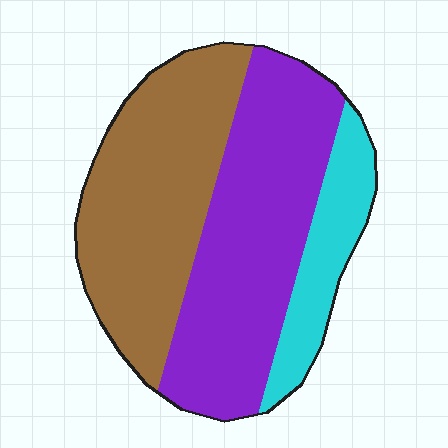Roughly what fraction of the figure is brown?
Brown covers 40% of the figure.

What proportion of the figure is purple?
Purple takes up about two fifths (2/5) of the figure.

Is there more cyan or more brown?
Brown.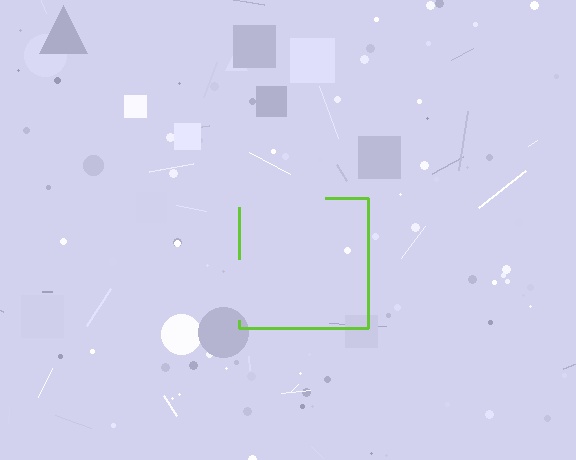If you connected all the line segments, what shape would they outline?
They would outline a square.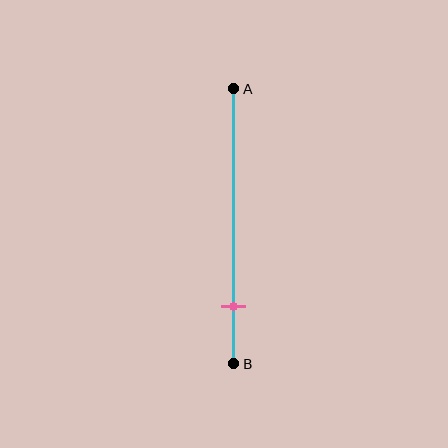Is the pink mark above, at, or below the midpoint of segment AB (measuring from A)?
The pink mark is below the midpoint of segment AB.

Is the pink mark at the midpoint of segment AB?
No, the mark is at about 80% from A, not at the 50% midpoint.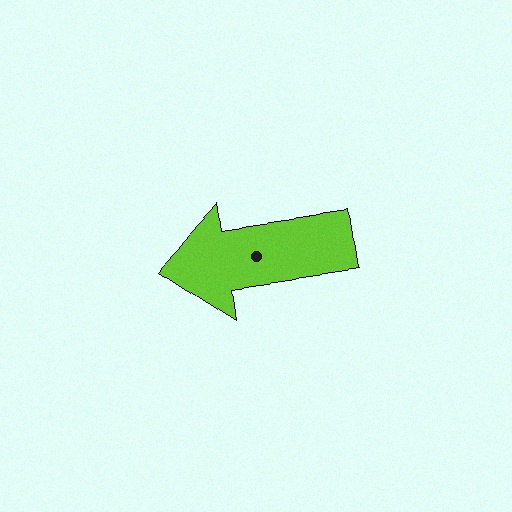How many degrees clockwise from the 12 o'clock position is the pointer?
Approximately 262 degrees.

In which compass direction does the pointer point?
West.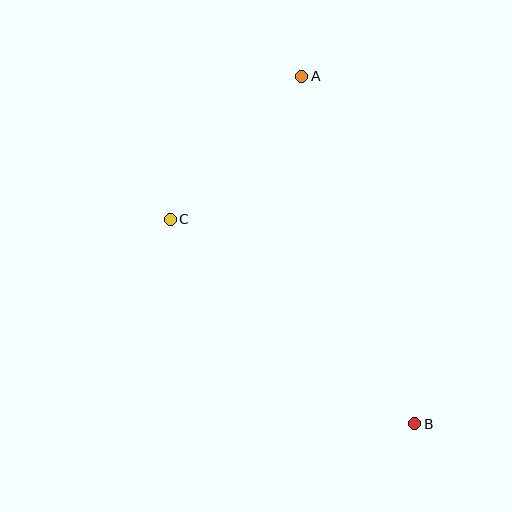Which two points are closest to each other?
Points A and C are closest to each other.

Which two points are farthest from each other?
Points A and B are farthest from each other.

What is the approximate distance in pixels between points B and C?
The distance between B and C is approximately 319 pixels.